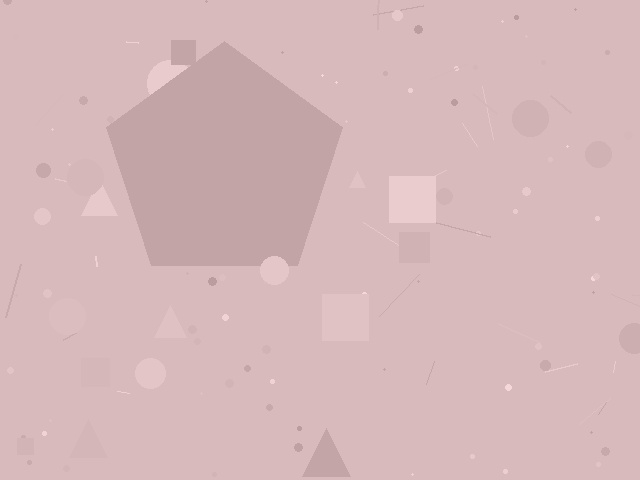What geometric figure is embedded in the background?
A pentagon is embedded in the background.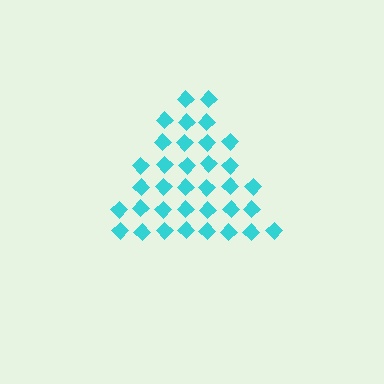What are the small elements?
The small elements are diamonds.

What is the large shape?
The large shape is a triangle.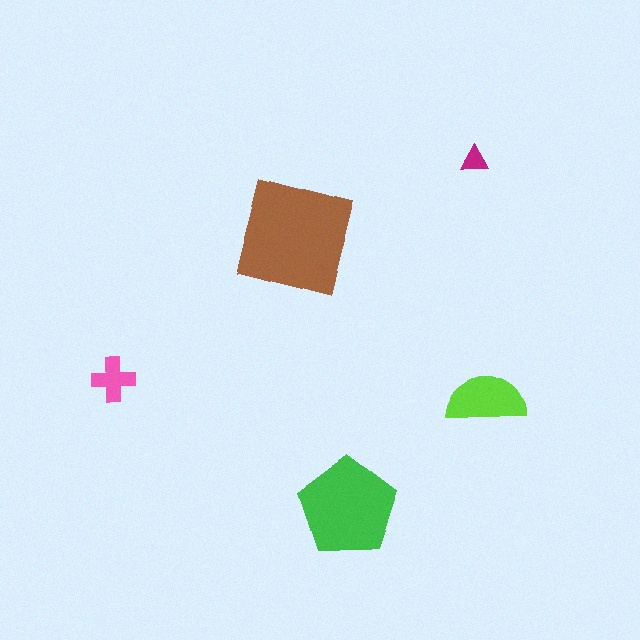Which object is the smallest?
The magenta triangle.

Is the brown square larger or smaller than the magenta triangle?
Larger.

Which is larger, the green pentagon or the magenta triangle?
The green pentagon.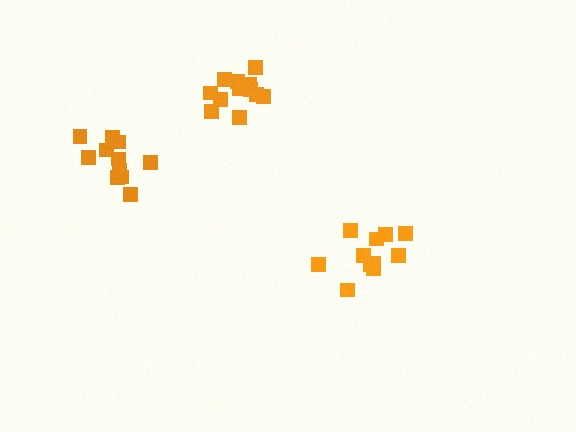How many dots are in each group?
Group 1: 11 dots, Group 2: 13 dots, Group 3: 11 dots (35 total).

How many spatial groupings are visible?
There are 3 spatial groupings.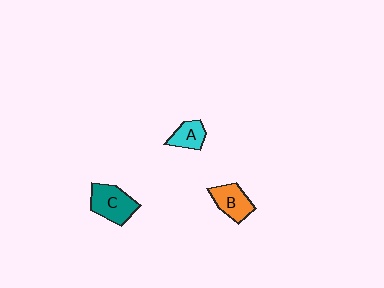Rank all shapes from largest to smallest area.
From largest to smallest: C (teal), B (orange), A (cyan).